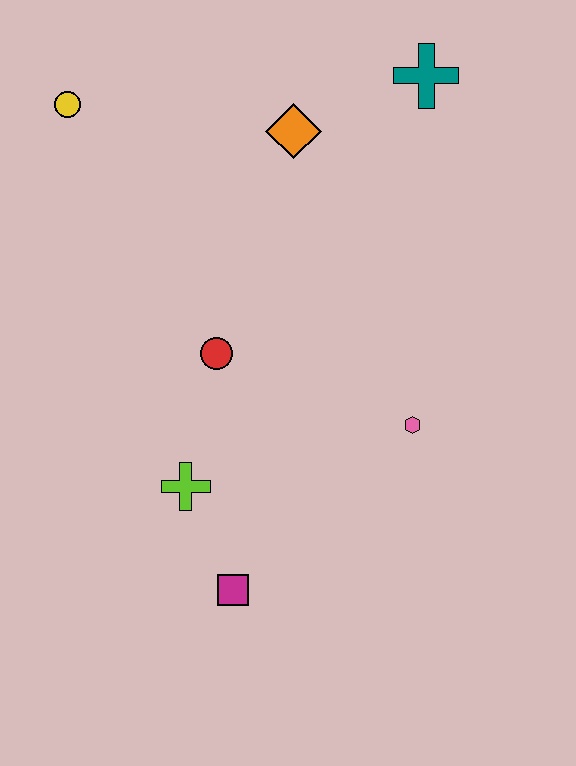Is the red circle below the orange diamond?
Yes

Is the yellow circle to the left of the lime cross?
Yes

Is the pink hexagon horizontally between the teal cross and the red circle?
Yes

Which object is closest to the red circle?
The lime cross is closest to the red circle.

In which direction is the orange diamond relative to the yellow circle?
The orange diamond is to the right of the yellow circle.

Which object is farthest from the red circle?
The teal cross is farthest from the red circle.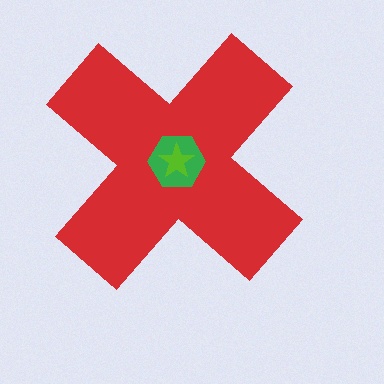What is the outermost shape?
The red cross.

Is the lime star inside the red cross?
Yes.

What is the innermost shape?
The lime star.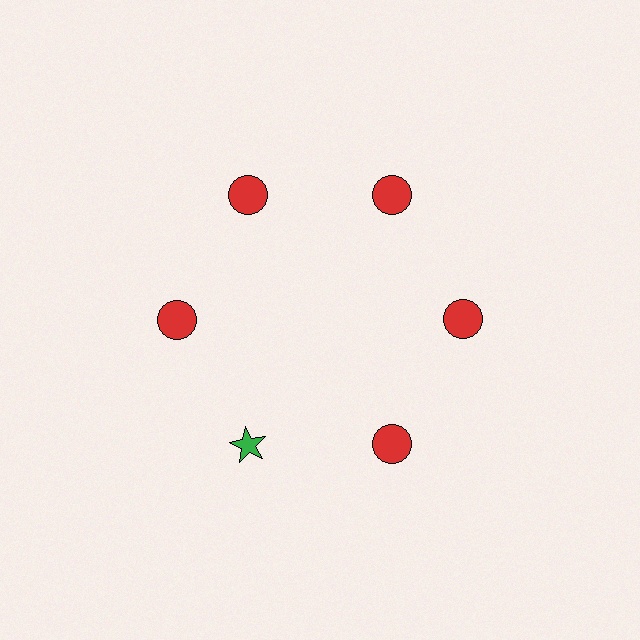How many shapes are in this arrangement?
There are 6 shapes arranged in a ring pattern.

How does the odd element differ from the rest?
It differs in both color (green instead of red) and shape (star instead of circle).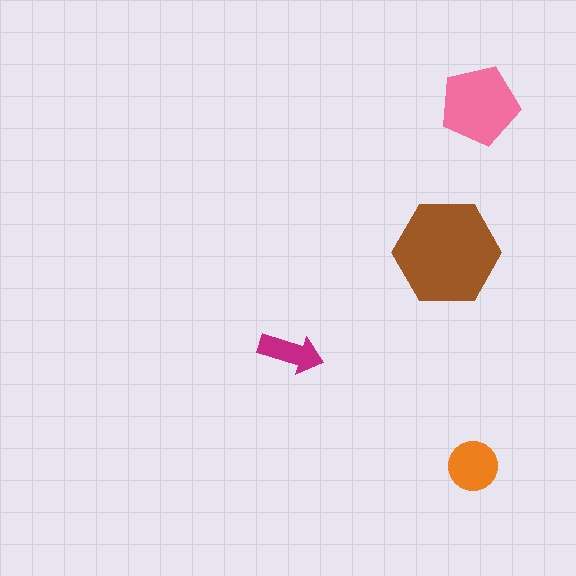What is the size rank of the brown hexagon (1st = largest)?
1st.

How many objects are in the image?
There are 4 objects in the image.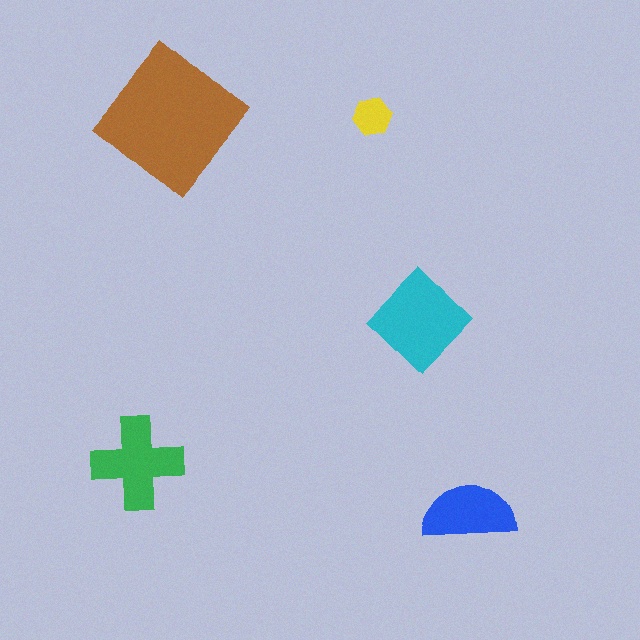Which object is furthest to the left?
The green cross is leftmost.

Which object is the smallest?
The yellow hexagon.